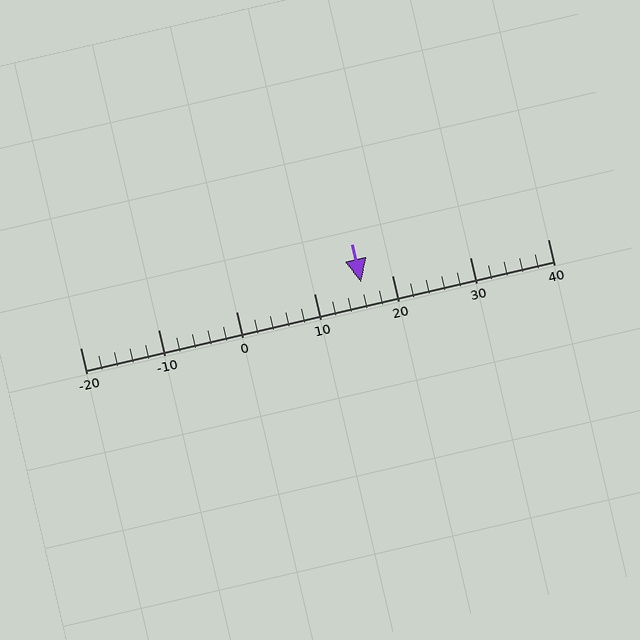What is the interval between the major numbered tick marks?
The major tick marks are spaced 10 units apart.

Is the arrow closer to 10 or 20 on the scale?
The arrow is closer to 20.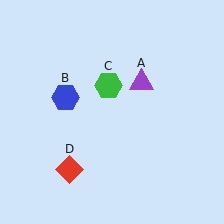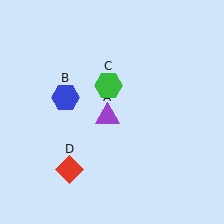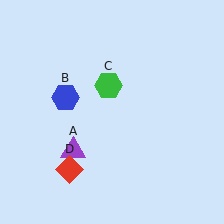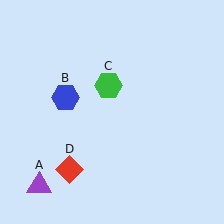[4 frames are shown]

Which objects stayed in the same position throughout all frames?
Blue hexagon (object B) and green hexagon (object C) and red diamond (object D) remained stationary.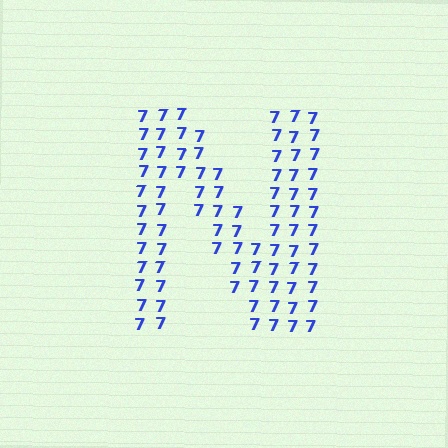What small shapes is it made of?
It is made of small digit 7's.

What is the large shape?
The large shape is the letter N.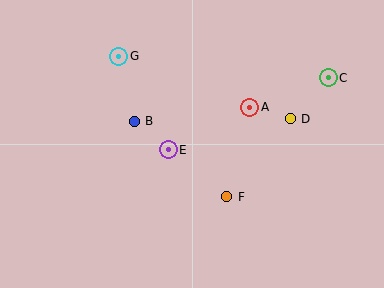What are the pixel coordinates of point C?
Point C is at (328, 78).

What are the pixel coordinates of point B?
Point B is at (134, 121).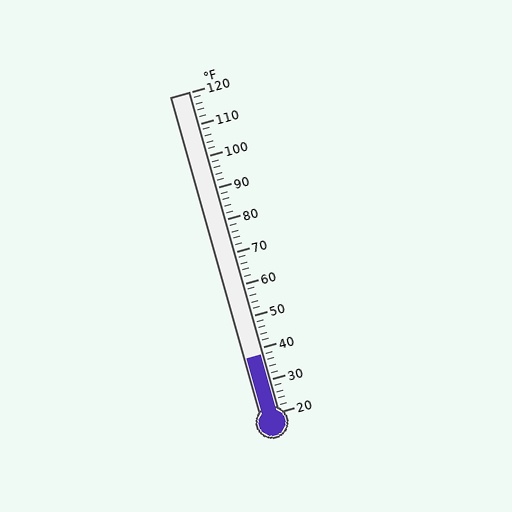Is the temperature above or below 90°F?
The temperature is below 90°F.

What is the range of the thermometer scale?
The thermometer scale ranges from 20°F to 120°F.